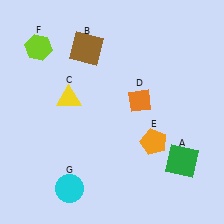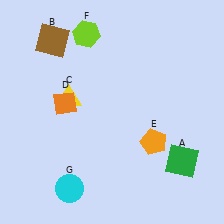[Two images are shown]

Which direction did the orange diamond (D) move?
The orange diamond (D) moved left.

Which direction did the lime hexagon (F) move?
The lime hexagon (F) moved right.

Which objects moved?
The objects that moved are: the brown square (B), the orange diamond (D), the lime hexagon (F).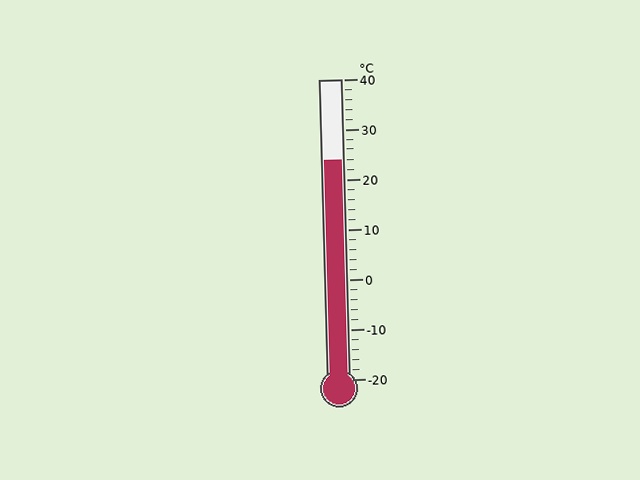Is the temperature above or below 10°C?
The temperature is above 10°C.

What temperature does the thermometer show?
The thermometer shows approximately 24°C.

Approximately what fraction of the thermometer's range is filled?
The thermometer is filled to approximately 75% of its range.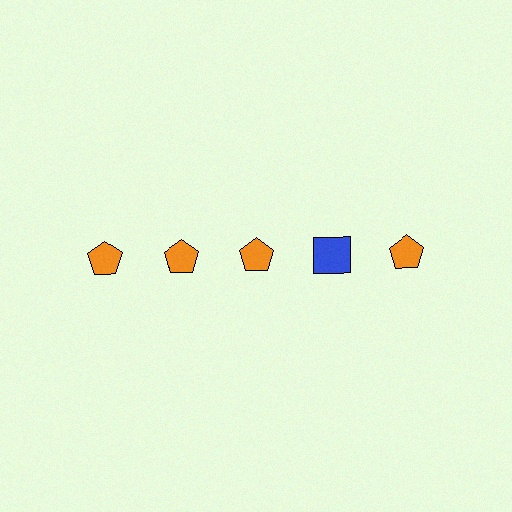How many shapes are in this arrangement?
There are 5 shapes arranged in a grid pattern.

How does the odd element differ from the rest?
It differs in both color (blue instead of orange) and shape (square instead of pentagon).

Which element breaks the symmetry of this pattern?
The blue square in the top row, second from right column breaks the symmetry. All other shapes are orange pentagons.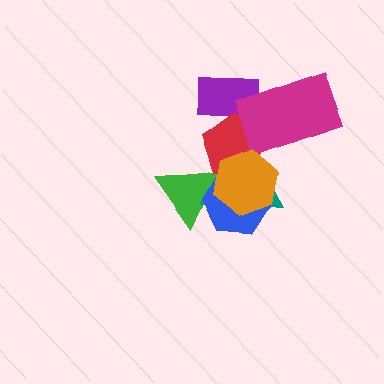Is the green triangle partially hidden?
Yes, it is partially covered by another shape.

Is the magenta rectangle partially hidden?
No, no other shape covers it.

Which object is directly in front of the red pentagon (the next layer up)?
The blue hexagon is directly in front of the red pentagon.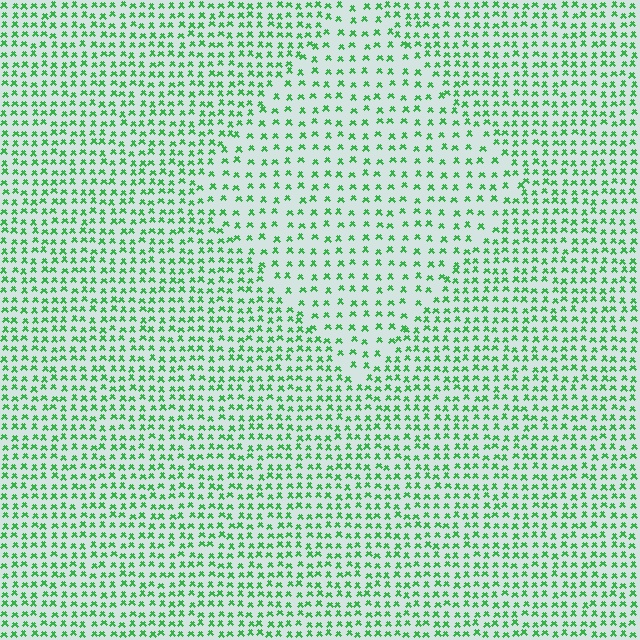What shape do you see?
I see a diamond.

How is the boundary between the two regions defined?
The boundary is defined by a change in element density (approximately 1.7x ratio). All elements are the same color, size, and shape.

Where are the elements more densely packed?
The elements are more densely packed outside the diamond boundary.